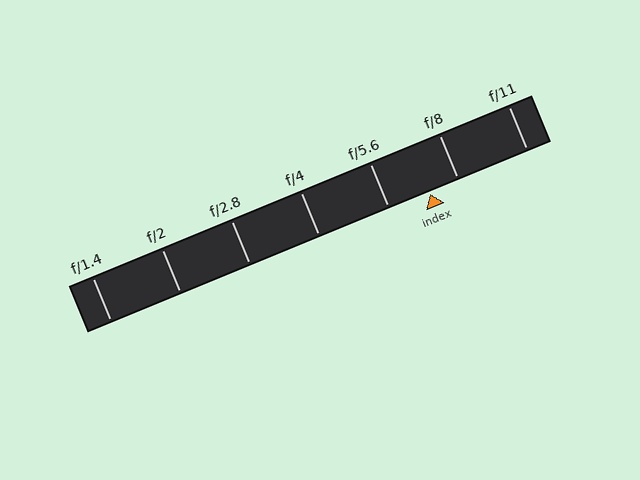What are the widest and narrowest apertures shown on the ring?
The widest aperture shown is f/1.4 and the narrowest is f/11.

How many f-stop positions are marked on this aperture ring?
There are 7 f-stop positions marked.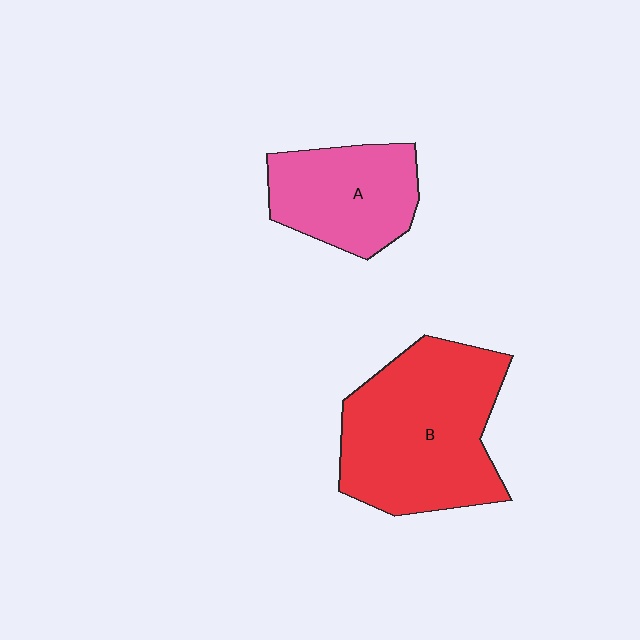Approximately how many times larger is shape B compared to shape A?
Approximately 1.7 times.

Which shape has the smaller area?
Shape A (pink).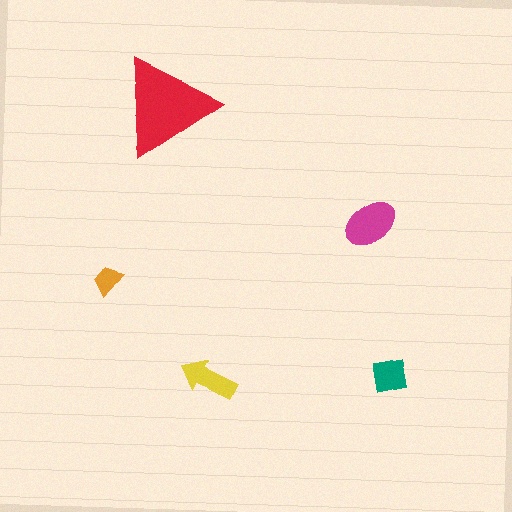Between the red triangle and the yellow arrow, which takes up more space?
The red triangle.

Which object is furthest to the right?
The teal square is rightmost.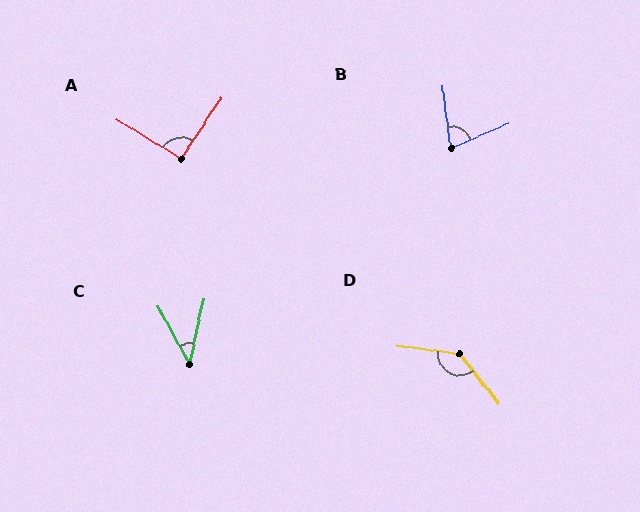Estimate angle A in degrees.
Approximately 92 degrees.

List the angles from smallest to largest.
C (41°), B (74°), A (92°), D (135°).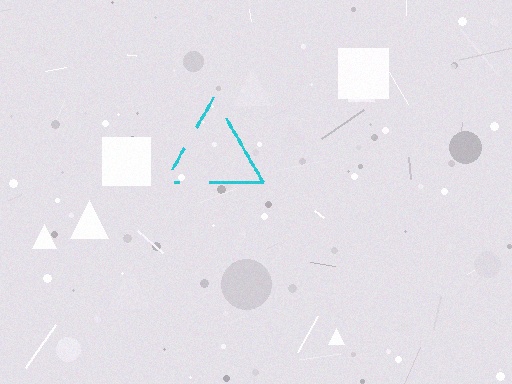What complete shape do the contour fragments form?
The contour fragments form a triangle.